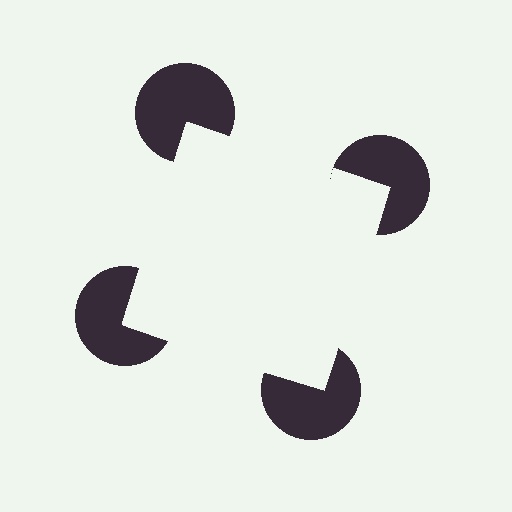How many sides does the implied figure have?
4 sides.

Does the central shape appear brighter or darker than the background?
It typically appears slightly brighter than the background, even though no actual brightness change is drawn.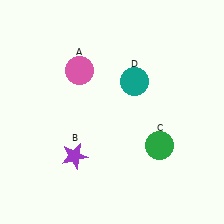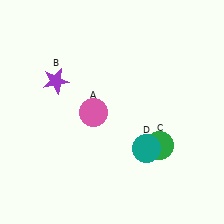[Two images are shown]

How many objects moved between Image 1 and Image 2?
3 objects moved between the two images.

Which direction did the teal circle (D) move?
The teal circle (D) moved down.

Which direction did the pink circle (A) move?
The pink circle (A) moved down.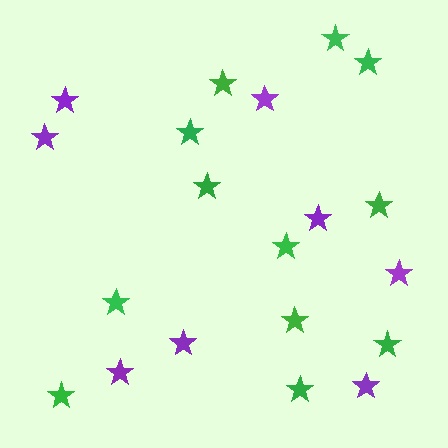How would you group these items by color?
There are 2 groups: one group of purple stars (8) and one group of green stars (12).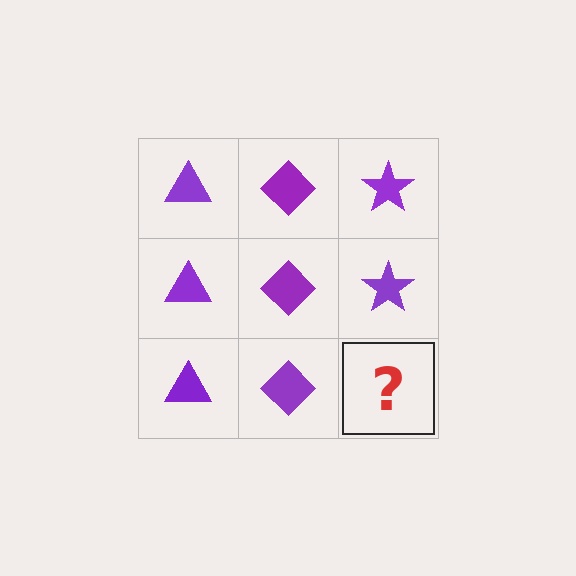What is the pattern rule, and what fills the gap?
The rule is that each column has a consistent shape. The gap should be filled with a purple star.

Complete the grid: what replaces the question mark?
The question mark should be replaced with a purple star.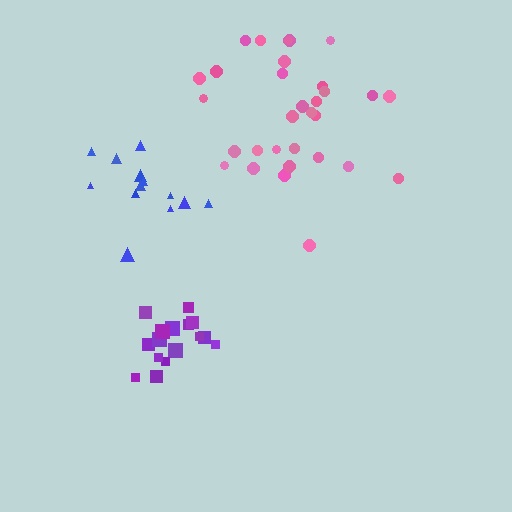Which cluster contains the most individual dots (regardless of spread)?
Pink (31).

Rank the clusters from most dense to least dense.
purple, blue, pink.